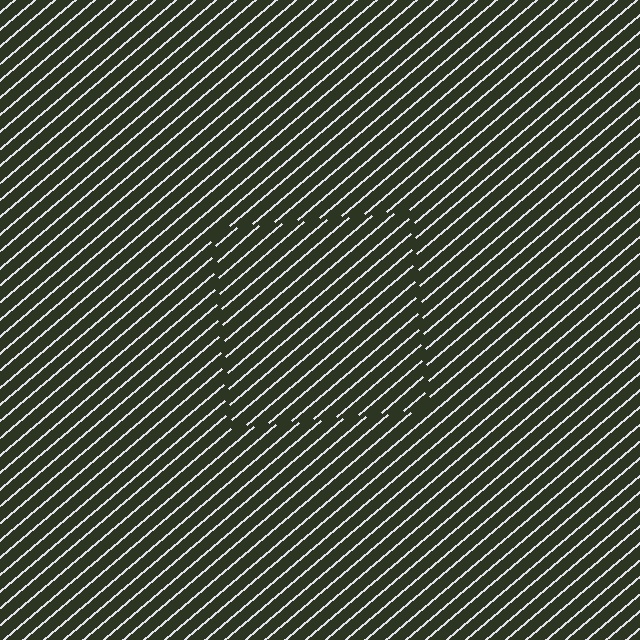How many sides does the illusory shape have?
4 sides — the line-ends trace a square.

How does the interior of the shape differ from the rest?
The interior of the shape contains the same grating, shifted by half a period — the contour is defined by the phase discontinuity where line-ends from the inner and outer gratings abut.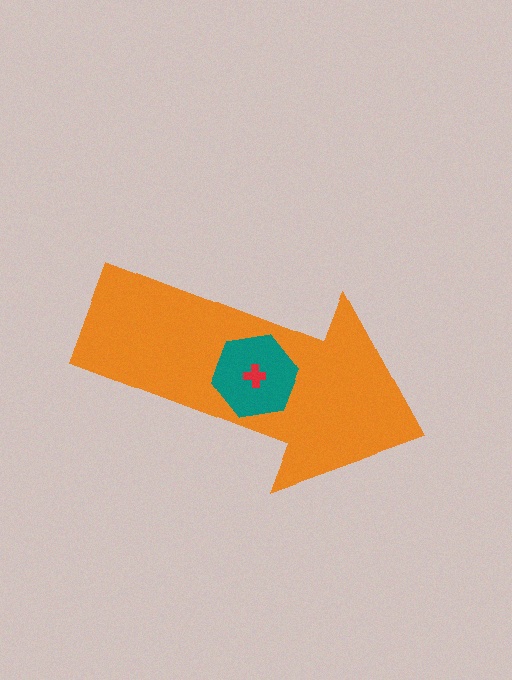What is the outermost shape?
The orange arrow.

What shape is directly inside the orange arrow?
The teal hexagon.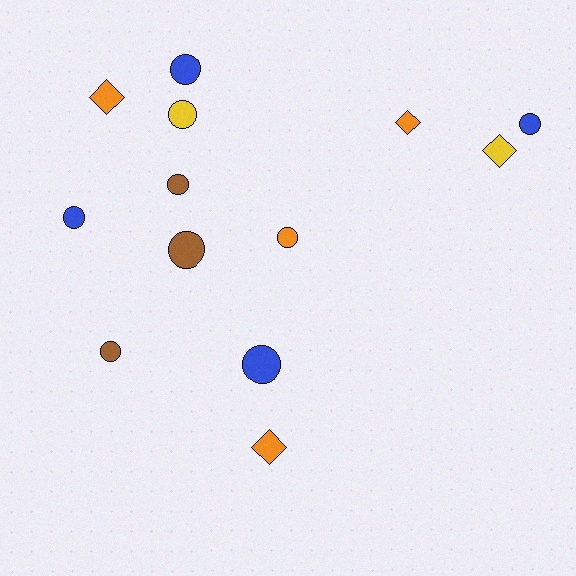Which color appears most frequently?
Orange, with 4 objects.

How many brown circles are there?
There are 3 brown circles.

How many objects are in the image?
There are 13 objects.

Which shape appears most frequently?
Circle, with 9 objects.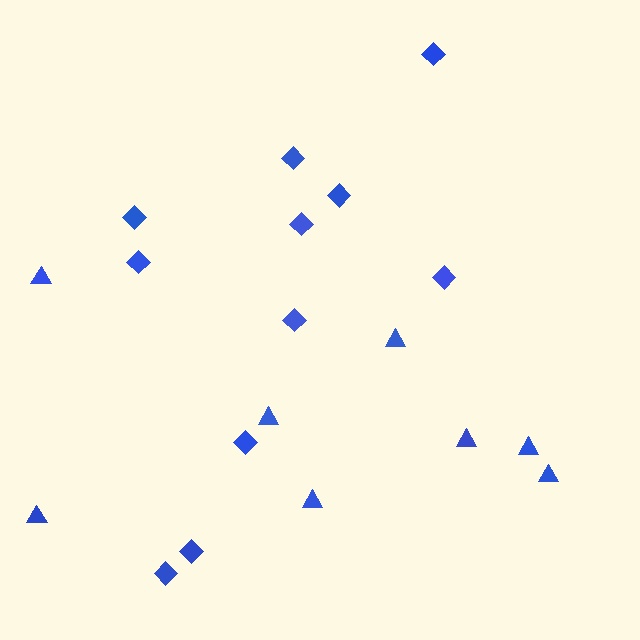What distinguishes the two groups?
There are 2 groups: one group of diamonds (11) and one group of triangles (8).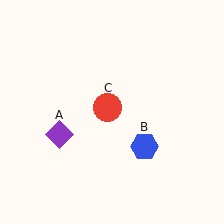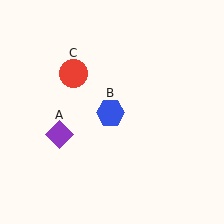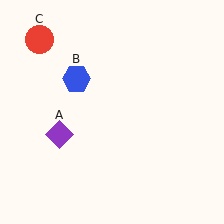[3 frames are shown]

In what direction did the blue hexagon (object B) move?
The blue hexagon (object B) moved up and to the left.